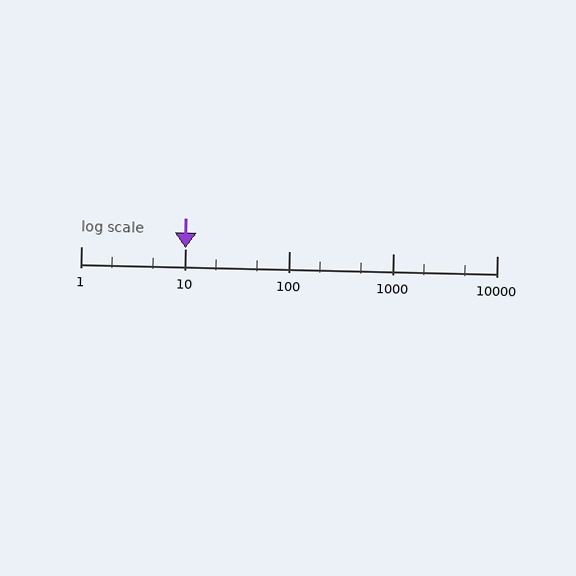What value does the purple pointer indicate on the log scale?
The pointer indicates approximately 10.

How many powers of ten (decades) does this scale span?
The scale spans 4 decades, from 1 to 10000.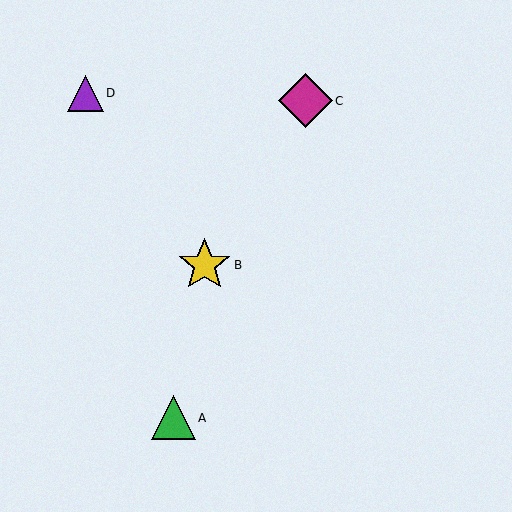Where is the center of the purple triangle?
The center of the purple triangle is at (86, 93).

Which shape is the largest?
The magenta diamond (labeled C) is the largest.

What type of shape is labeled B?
Shape B is a yellow star.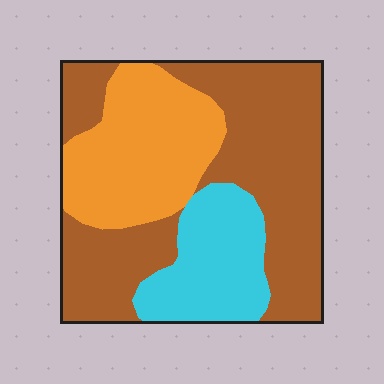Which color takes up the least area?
Cyan, at roughly 20%.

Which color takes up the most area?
Brown, at roughly 55%.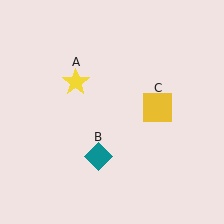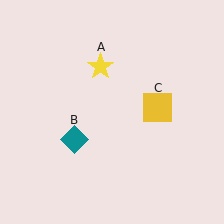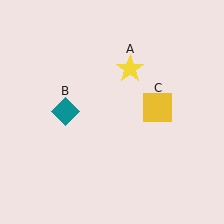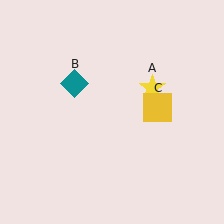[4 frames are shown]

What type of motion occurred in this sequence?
The yellow star (object A), teal diamond (object B) rotated clockwise around the center of the scene.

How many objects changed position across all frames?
2 objects changed position: yellow star (object A), teal diamond (object B).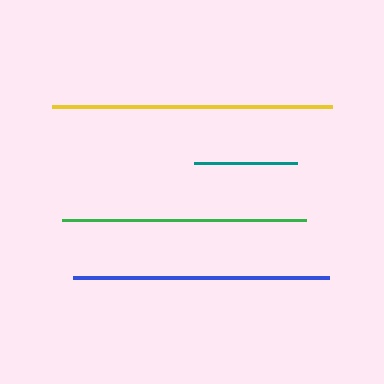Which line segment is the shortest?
The teal line is the shortest at approximately 102 pixels.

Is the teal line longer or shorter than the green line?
The green line is longer than the teal line.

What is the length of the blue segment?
The blue segment is approximately 257 pixels long.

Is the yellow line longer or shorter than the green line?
The yellow line is longer than the green line.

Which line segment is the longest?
The yellow line is the longest at approximately 280 pixels.